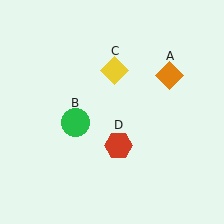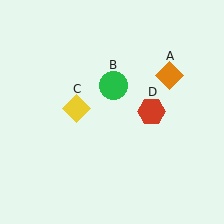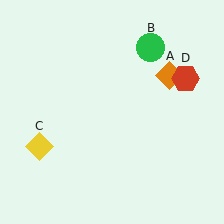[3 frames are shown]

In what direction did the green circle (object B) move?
The green circle (object B) moved up and to the right.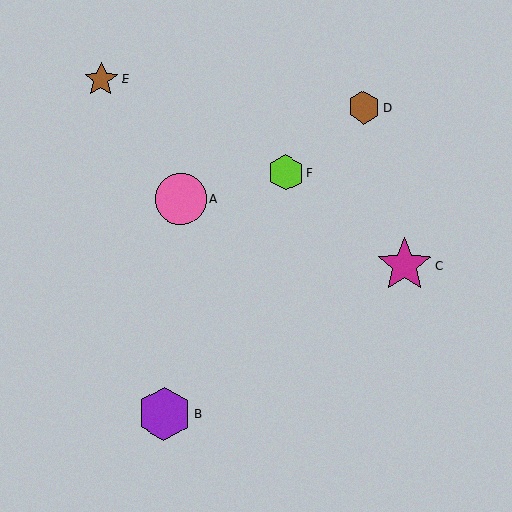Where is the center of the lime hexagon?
The center of the lime hexagon is at (286, 173).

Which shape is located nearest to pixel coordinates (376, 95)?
The brown hexagon (labeled D) at (364, 107) is nearest to that location.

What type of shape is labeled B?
Shape B is a purple hexagon.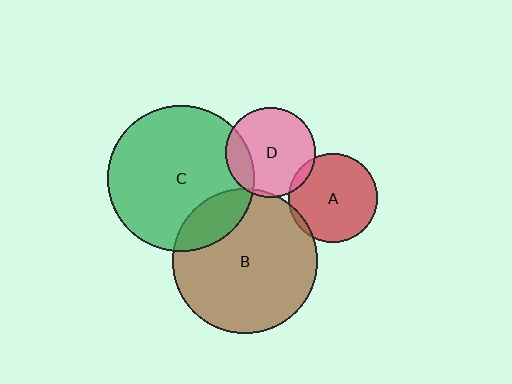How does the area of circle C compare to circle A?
Approximately 2.7 times.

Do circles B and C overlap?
Yes.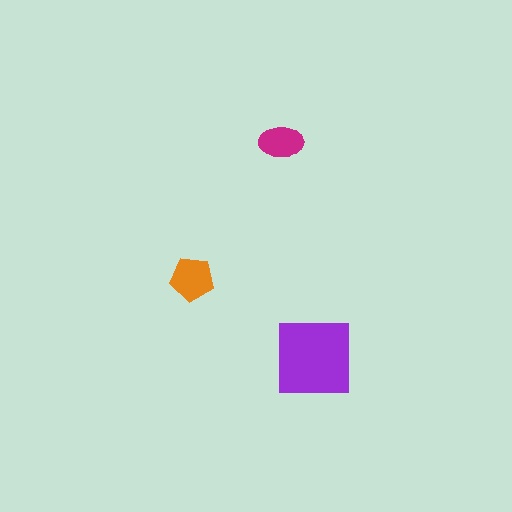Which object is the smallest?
The magenta ellipse.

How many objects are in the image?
There are 3 objects in the image.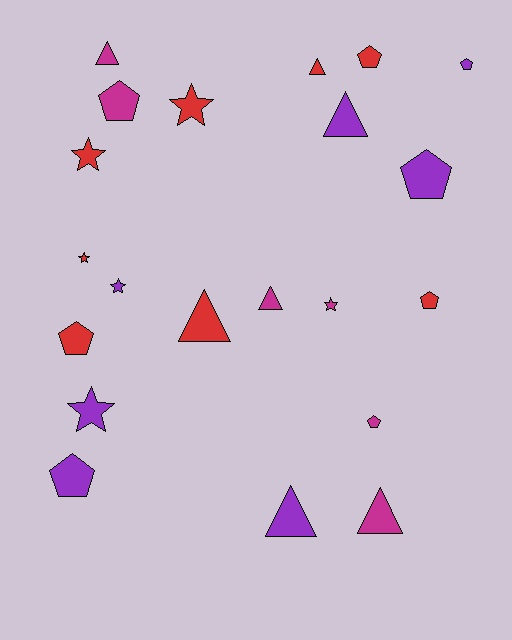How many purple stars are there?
There are 2 purple stars.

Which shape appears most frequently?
Pentagon, with 8 objects.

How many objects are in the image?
There are 21 objects.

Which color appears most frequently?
Red, with 8 objects.